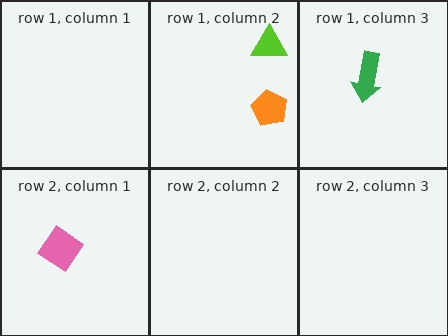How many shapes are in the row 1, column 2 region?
2.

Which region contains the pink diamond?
The row 2, column 1 region.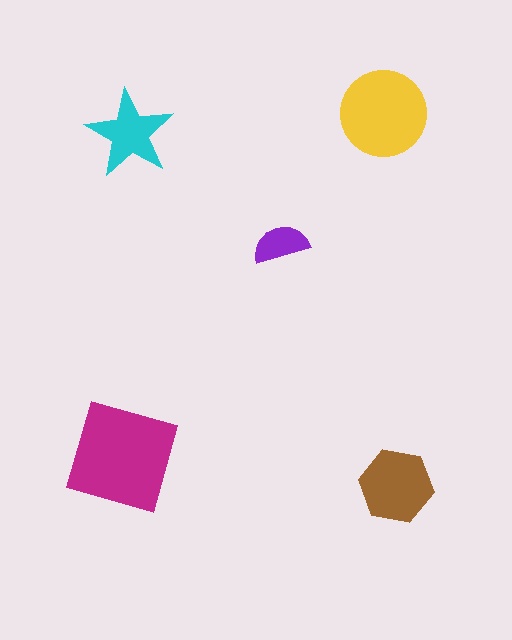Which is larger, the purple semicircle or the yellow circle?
The yellow circle.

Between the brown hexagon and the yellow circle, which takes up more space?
The yellow circle.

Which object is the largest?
The magenta square.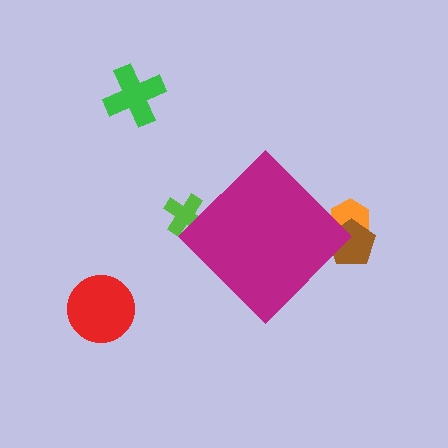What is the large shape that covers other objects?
A magenta diamond.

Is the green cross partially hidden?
No, the green cross is fully visible.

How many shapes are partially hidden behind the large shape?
3 shapes are partially hidden.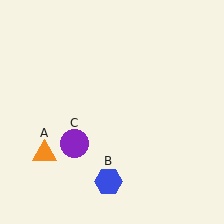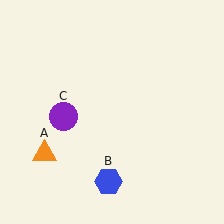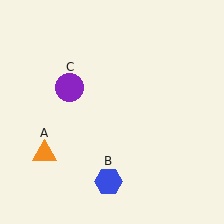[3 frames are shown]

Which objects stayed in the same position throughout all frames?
Orange triangle (object A) and blue hexagon (object B) remained stationary.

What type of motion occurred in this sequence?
The purple circle (object C) rotated clockwise around the center of the scene.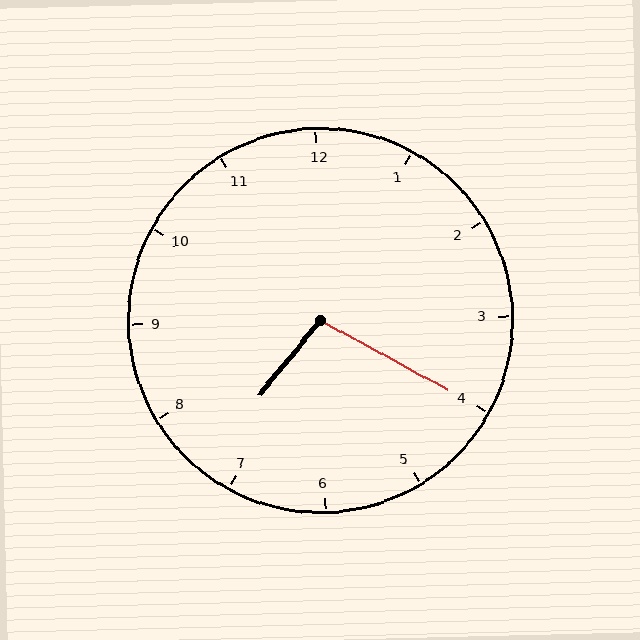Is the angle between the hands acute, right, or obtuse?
It is obtuse.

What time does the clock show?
7:20.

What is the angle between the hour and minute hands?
Approximately 100 degrees.